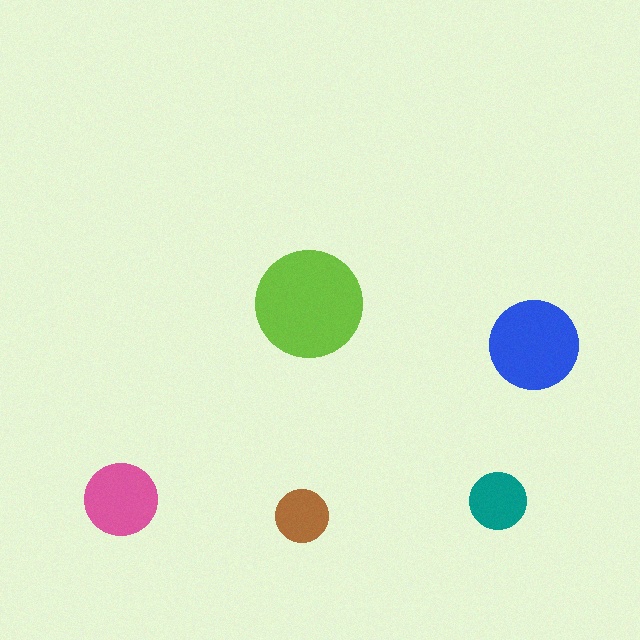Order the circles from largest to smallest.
the lime one, the blue one, the pink one, the teal one, the brown one.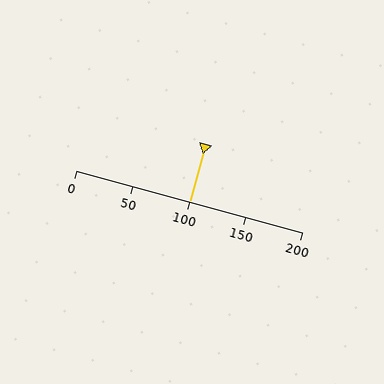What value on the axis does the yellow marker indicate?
The marker indicates approximately 100.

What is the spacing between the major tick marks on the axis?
The major ticks are spaced 50 apart.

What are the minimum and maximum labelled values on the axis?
The axis runs from 0 to 200.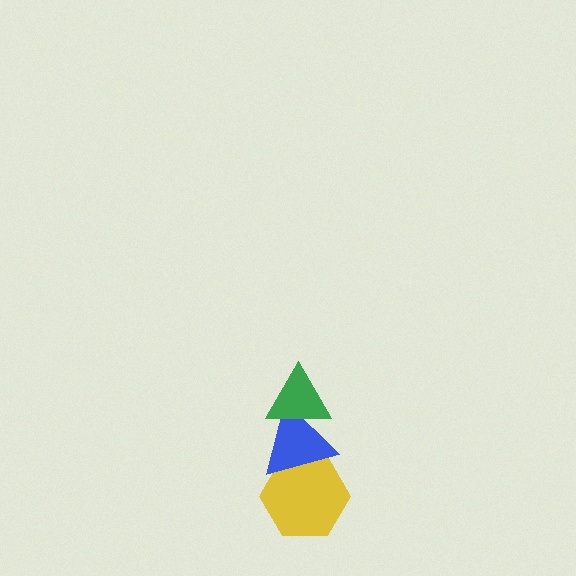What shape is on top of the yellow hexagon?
The blue triangle is on top of the yellow hexagon.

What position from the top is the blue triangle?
The blue triangle is 2nd from the top.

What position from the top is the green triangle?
The green triangle is 1st from the top.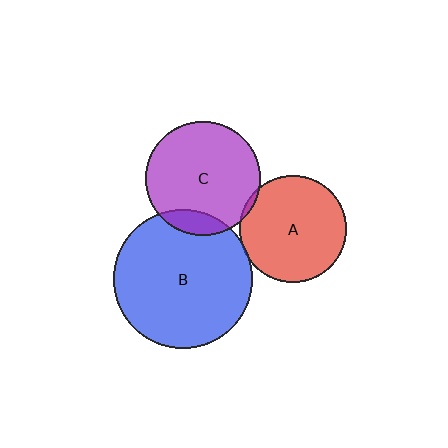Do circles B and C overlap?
Yes.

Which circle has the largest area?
Circle B (blue).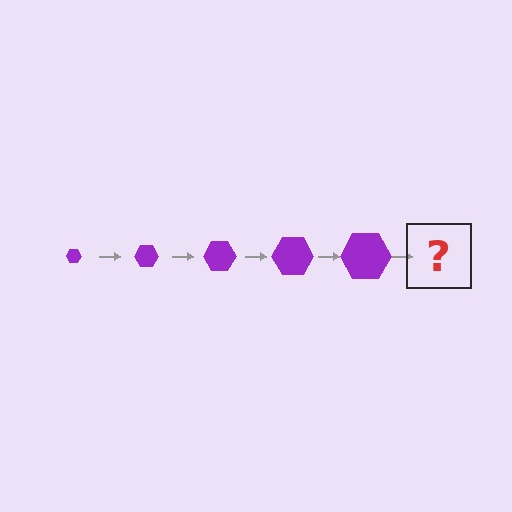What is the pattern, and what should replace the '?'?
The pattern is that the hexagon gets progressively larger each step. The '?' should be a purple hexagon, larger than the previous one.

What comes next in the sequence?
The next element should be a purple hexagon, larger than the previous one.